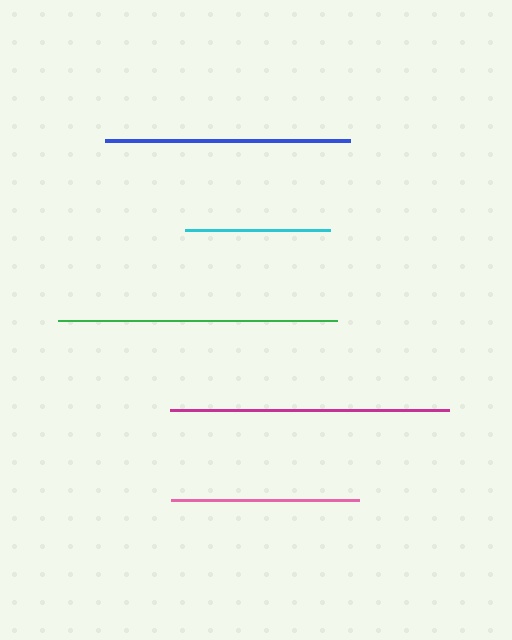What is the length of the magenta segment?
The magenta segment is approximately 279 pixels long.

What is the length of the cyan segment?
The cyan segment is approximately 145 pixels long.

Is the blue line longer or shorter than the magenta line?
The magenta line is longer than the blue line.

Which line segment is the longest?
The green line is the longest at approximately 279 pixels.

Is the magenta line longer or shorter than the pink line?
The magenta line is longer than the pink line.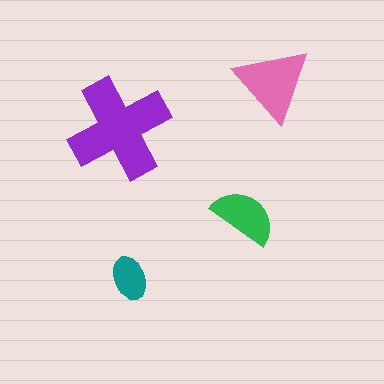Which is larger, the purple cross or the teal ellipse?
The purple cross.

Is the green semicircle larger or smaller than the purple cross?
Smaller.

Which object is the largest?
The purple cross.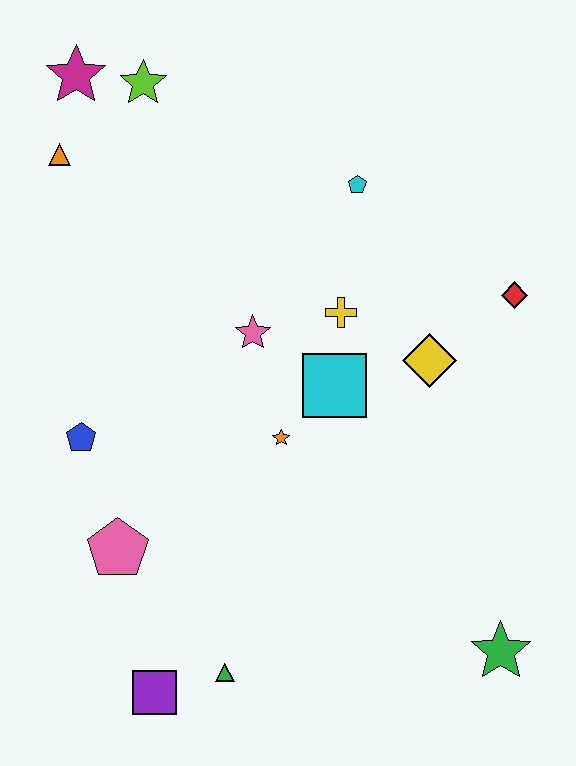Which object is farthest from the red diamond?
The purple square is farthest from the red diamond.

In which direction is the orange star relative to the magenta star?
The orange star is below the magenta star.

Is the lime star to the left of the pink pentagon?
No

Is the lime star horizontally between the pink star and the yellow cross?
No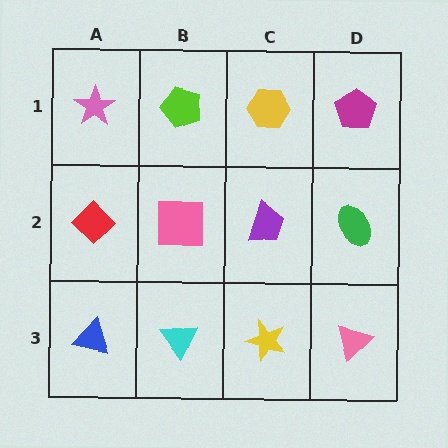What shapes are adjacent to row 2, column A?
A pink star (row 1, column A), a blue triangle (row 3, column A), a pink square (row 2, column B).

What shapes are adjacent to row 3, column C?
A purple trapezoid (row 2, column C), a cyan triangle (row 3, column B), a pink triangle (row 3, column D).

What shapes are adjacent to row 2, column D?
A magenta pentagon (row 1, column D), a pink triangle (row 3, column D), a purple trapezoid (row 2, column C).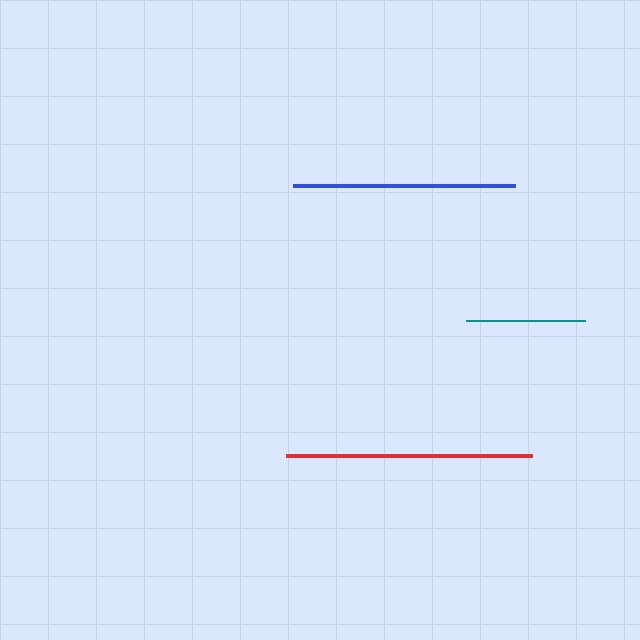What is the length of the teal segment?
The teal segment is approximately 119 pixels long.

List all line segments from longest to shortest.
From longest to shortest: red, blue, teal.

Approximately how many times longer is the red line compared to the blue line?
The red line is approximately 1.1 times the length of the blue line.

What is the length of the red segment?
The red segment is approximately 246 pixels long.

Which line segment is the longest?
The red line is the longest at approximately 246 pixels.